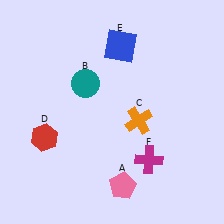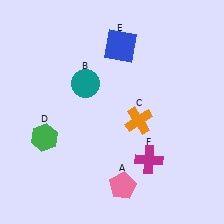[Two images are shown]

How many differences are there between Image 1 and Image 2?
There is 1 difference between the two images.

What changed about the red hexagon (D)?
In Image 1, D is red. In Image 2, it changed to green.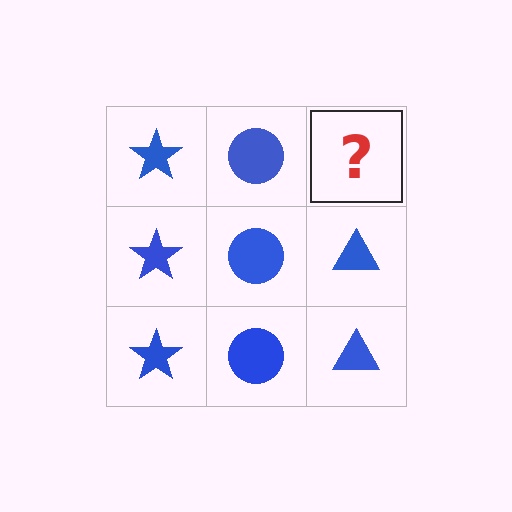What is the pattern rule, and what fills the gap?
The rule is that each column has a consistent shape. The gap should be filled with a blue triangle.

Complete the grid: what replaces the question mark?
The question mark should be replaced with a blue triangle.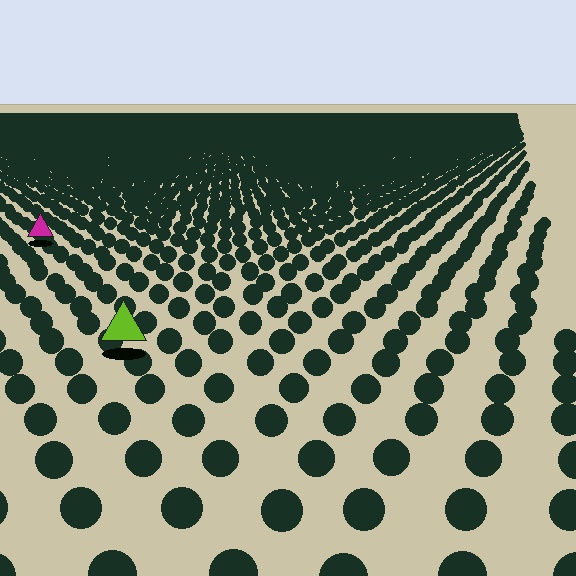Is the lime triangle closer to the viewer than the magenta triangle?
Yes. The lime triangle is closer — you can tell from the texture gradient: the ground texture is coarser near it.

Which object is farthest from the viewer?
The magenta triangle is farthest from the viewer. It appears smaller and the ground texture around it is denser.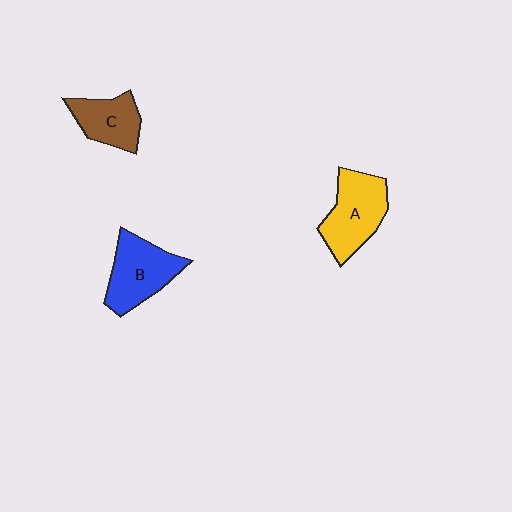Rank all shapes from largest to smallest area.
From largest to smallest: A (yellow), B (blue), C (brown).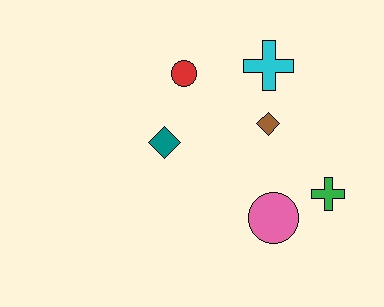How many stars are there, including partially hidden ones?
There are no stars.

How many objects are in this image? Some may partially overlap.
There are 6 objects.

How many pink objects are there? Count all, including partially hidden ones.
There is 1 pink object.